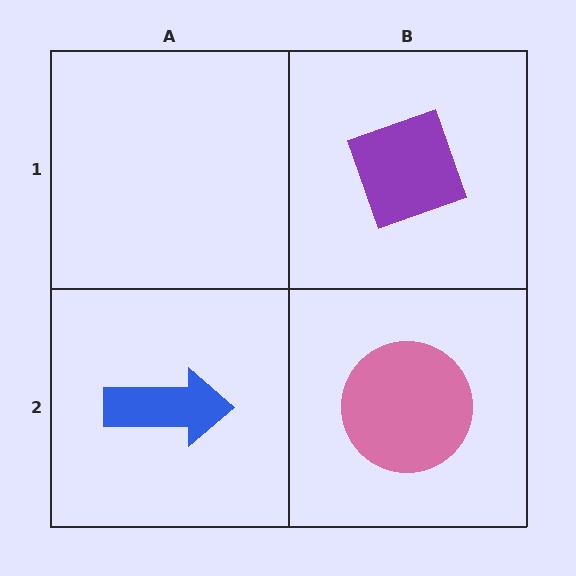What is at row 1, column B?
A purple diamond.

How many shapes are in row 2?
2 shapes.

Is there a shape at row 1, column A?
No, that cell is empty.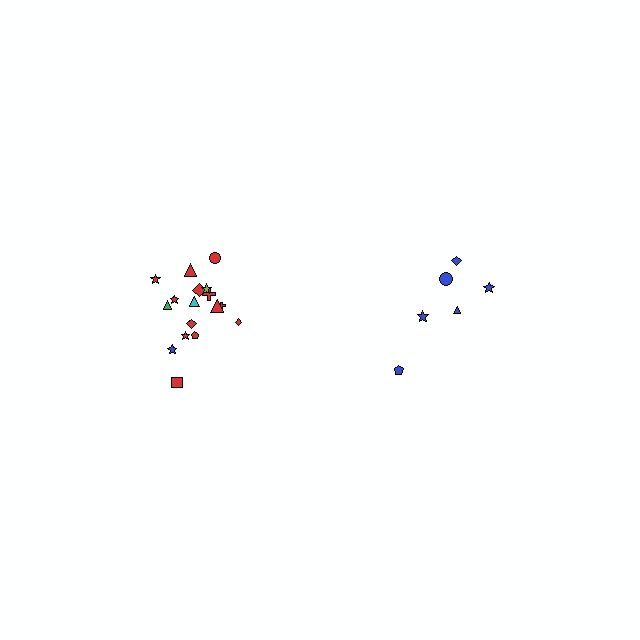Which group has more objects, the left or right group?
The left group.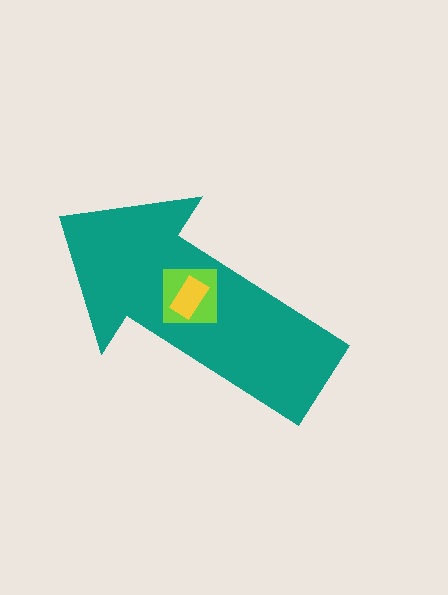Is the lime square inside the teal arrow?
Yes.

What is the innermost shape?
The yellow rectangle.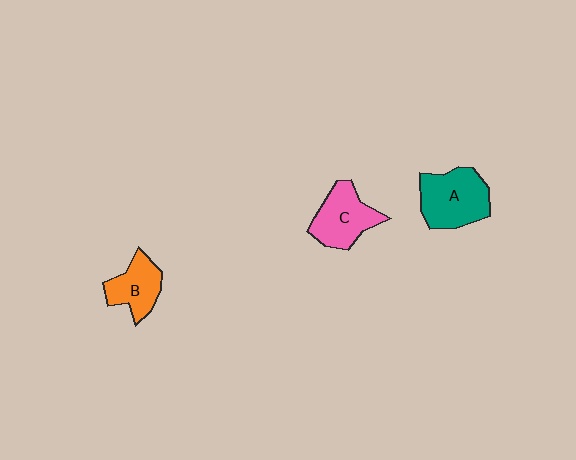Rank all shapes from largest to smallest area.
From largest to smallest: A (teal), C (pink), B (orange).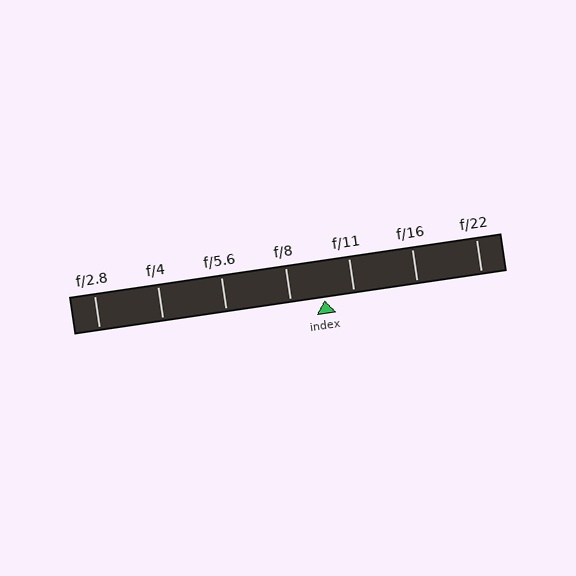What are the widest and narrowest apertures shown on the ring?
The widest aperture shown is f/2.8 and the narrowest is f/22.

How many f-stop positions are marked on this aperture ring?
There are 7 f-stop positions marked.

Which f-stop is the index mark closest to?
The index mark is closest to f/11.